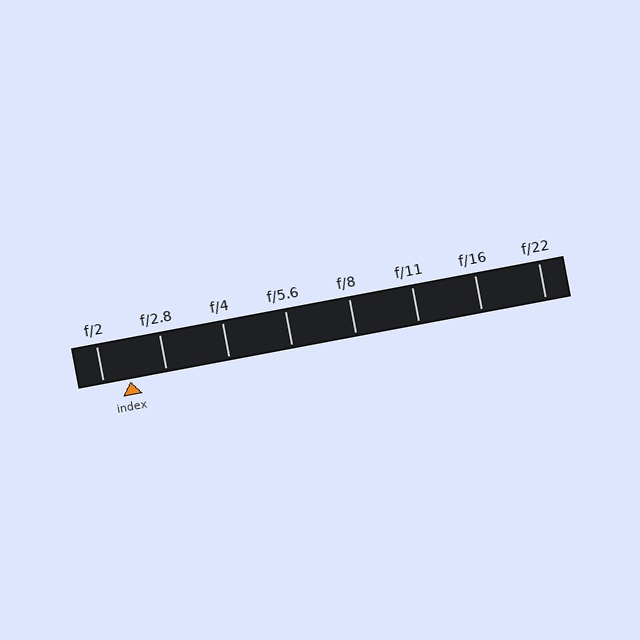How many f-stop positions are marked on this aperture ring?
There are 8 f-stop positions marked.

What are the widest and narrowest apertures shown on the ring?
The widest aperture shown is f/2 and the narrowest is f/22.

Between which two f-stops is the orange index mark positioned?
The index mark is between f/2 and f/2.8.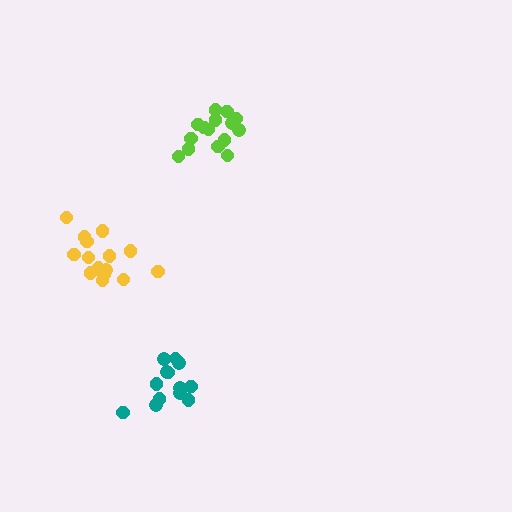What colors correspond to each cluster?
The clusters are colored: lime, teal, yellow.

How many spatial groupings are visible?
There are 3 spatial groupings.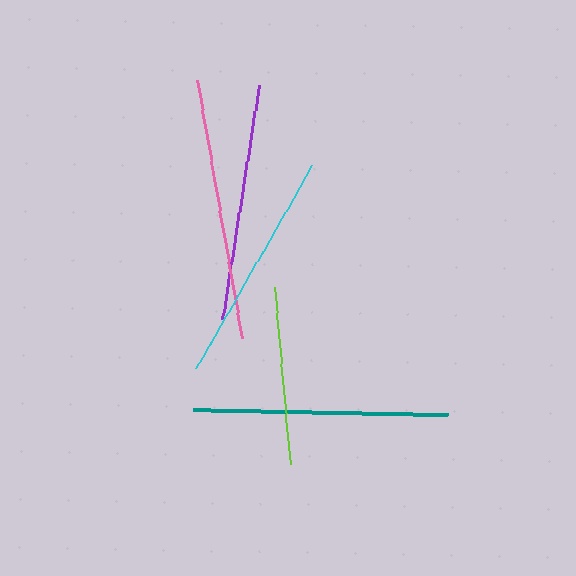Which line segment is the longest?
The pink line is the longest at approximately 262 pixels.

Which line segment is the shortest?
The lime line is the shortest at approximately 178 pixels.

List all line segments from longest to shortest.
From longest to shortest: pink, teal, purple, cyan, lime.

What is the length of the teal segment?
The teal segment is approximately 254 pixels long.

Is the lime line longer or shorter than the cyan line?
The cyan line is longer than the lime line.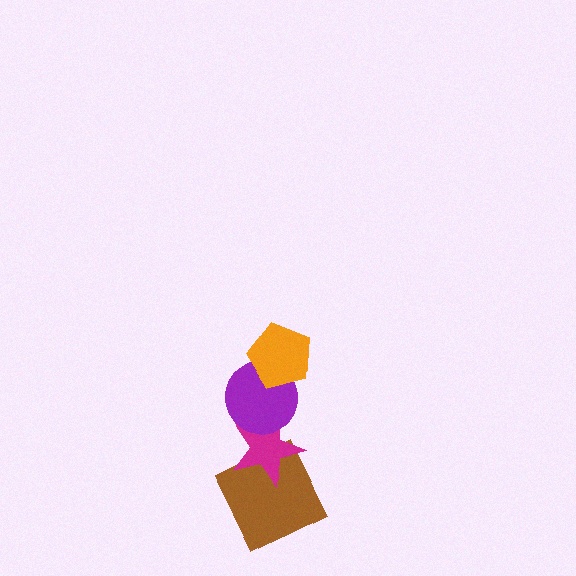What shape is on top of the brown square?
The magenta star is on top of the brown square.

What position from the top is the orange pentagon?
The orange pentagon is 1st from the top.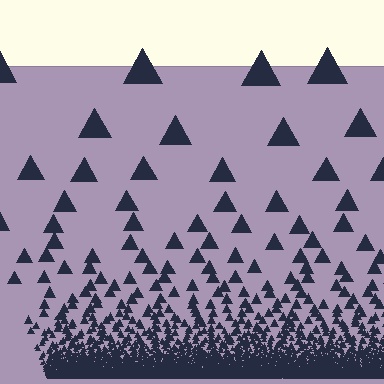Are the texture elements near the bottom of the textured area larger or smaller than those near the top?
Smaller. The gradient is inverted — elements near the bottom are smaller and denser.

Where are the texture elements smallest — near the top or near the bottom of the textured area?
Near the bottom.